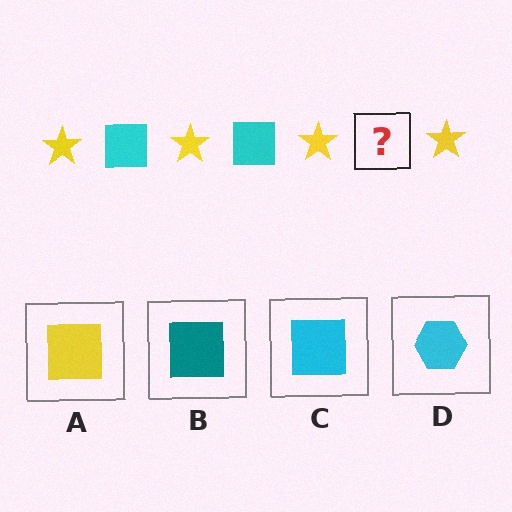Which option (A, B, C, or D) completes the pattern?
C.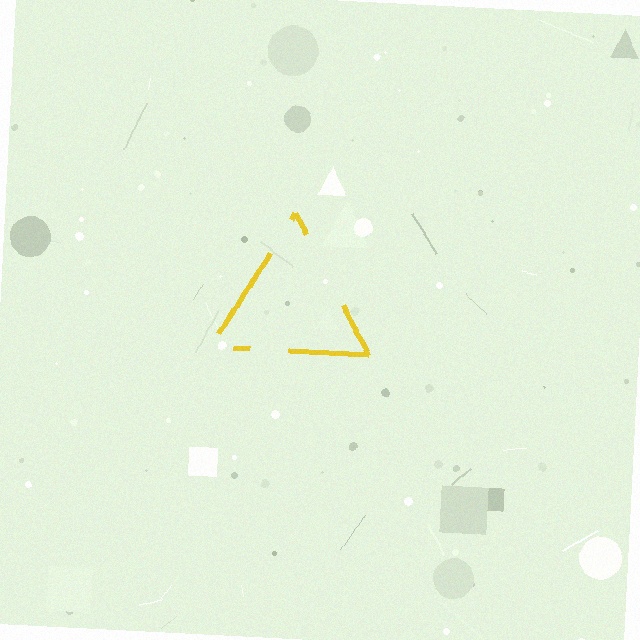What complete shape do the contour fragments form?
The contour fragments form a triangle.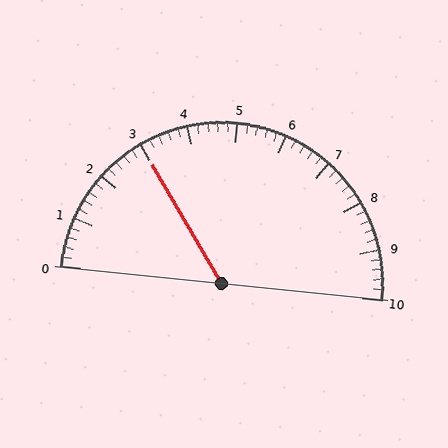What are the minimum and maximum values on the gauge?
The gauge ranges from 0 to 10.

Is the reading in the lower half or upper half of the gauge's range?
The reading is in the lower half of the range (0 to 10).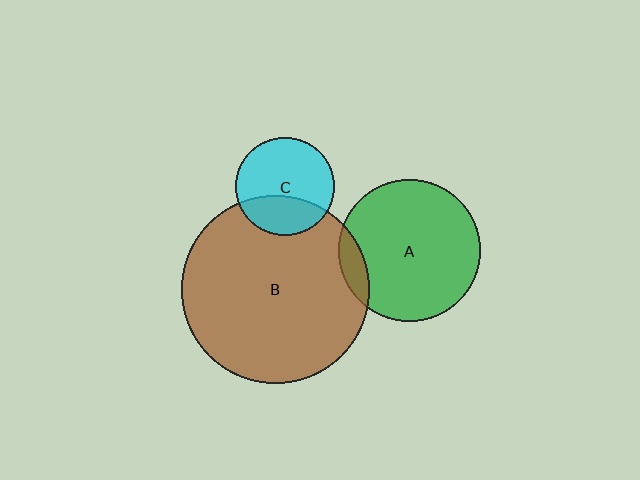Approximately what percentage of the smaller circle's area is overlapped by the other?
Approximately 35%.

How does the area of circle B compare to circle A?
Approximately 1.8 times.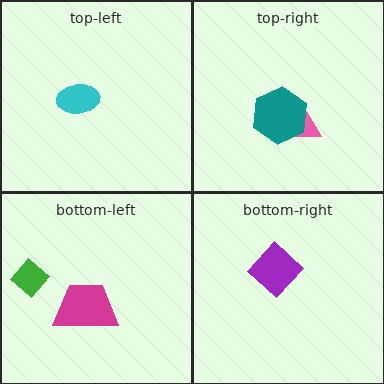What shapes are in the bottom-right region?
The purple diamond.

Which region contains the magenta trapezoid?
The bottom-left region.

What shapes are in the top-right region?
The pink triangle, the teal hexagon.